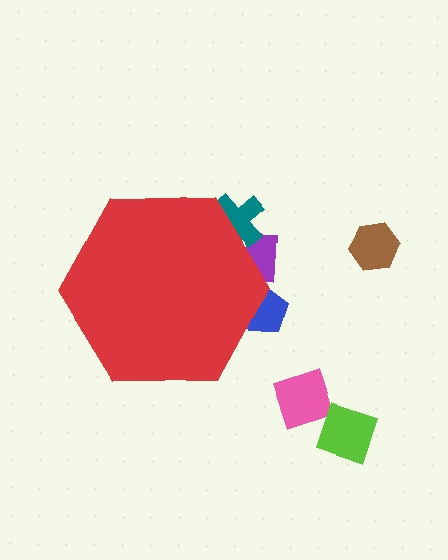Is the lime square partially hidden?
No, the lime square is fully visible.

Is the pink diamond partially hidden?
No, the pink diamond is fully visible.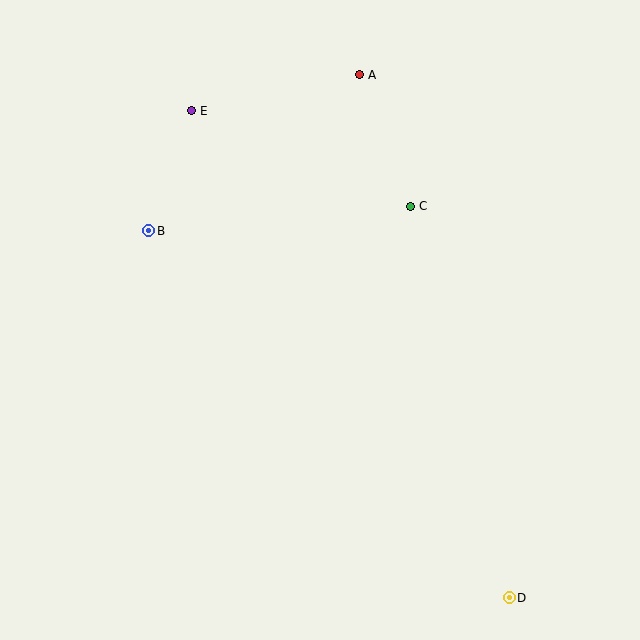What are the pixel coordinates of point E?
Point E is at (192, 111).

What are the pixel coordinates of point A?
Point A is at (360, 75).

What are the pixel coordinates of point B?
Point B is at (149, 231).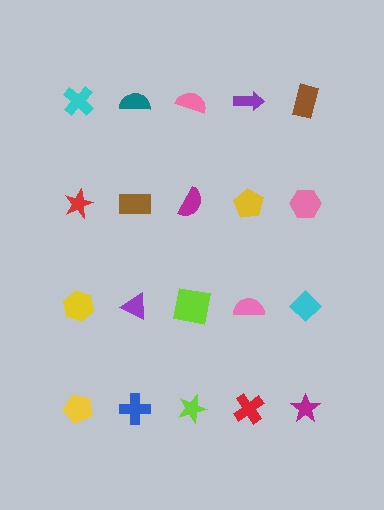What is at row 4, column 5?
A magenta star.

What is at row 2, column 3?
A magenta semicircle.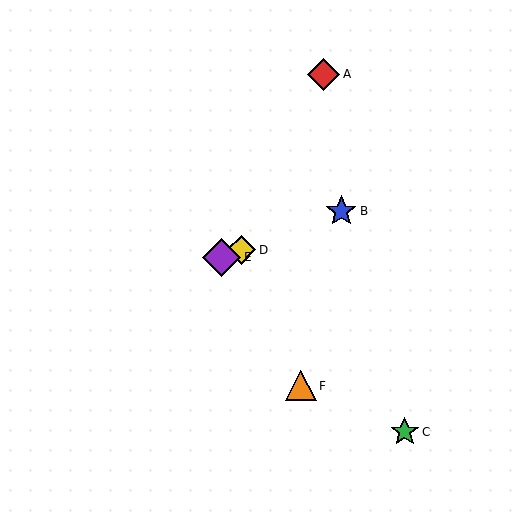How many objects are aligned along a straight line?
3 objects (B, D, E) are aligned along a straight line.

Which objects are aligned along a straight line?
Objects B, D, E are aligned along a straight line.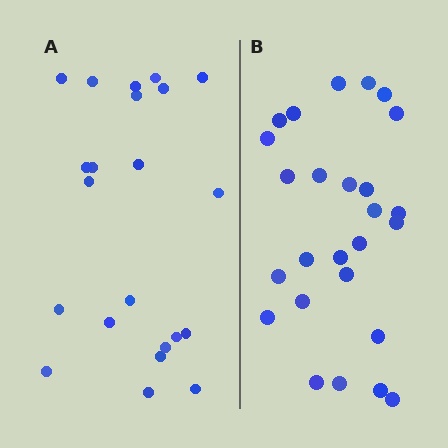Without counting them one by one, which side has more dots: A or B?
Region B (the right region) has more dots.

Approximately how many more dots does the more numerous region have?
Region B has about 4 more dots than region A.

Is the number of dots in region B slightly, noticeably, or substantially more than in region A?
Region B has only slightly more — the two regions are fairly close. The ratio is roughly 1.2 to 1.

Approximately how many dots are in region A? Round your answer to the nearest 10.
About 20 dots. (The exact count is 22, which rounds to 20.)